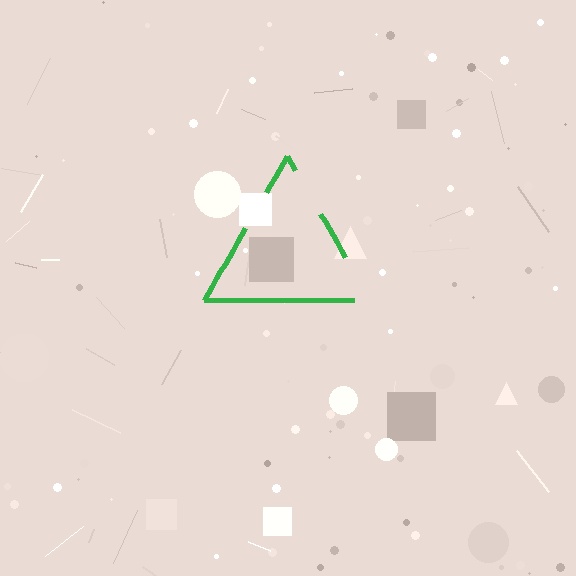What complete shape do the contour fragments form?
The contour fragments form a triangle.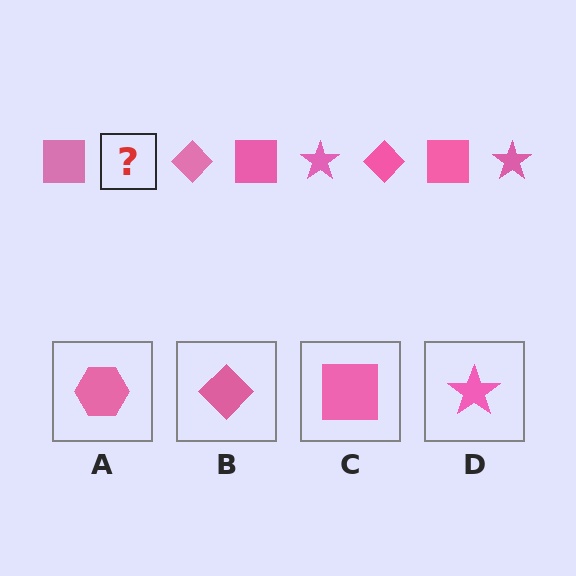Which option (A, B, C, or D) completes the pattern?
D.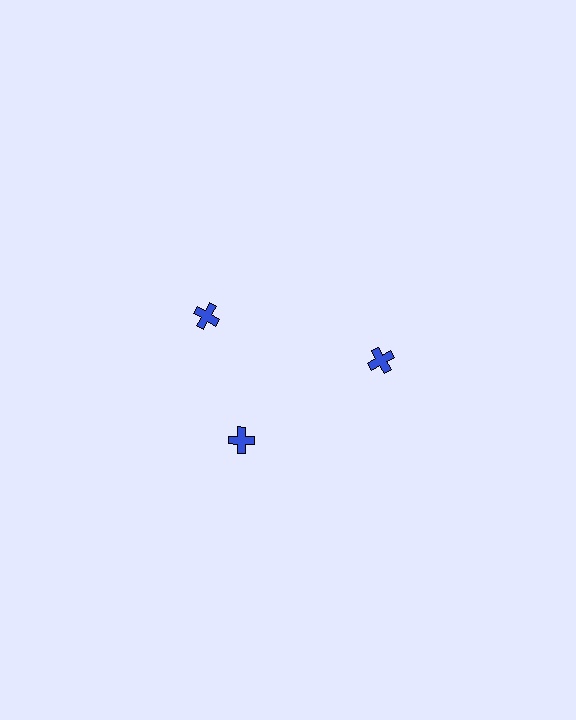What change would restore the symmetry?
The symmetry would be restored by rotating it back into even spacing with its neighbors so that all 3 crosses sit at equal angles and equal distance from the center.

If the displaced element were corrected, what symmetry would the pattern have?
It would have 3-fold rotational symmetry — the pattern would map onto itself every 120 degrees.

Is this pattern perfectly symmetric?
No. The 3 blue crosses are arranged in a ring, but one element near the 11 o'clock position is rotated out of alignment along the ring, breaking the 3-fold rotational symmetry.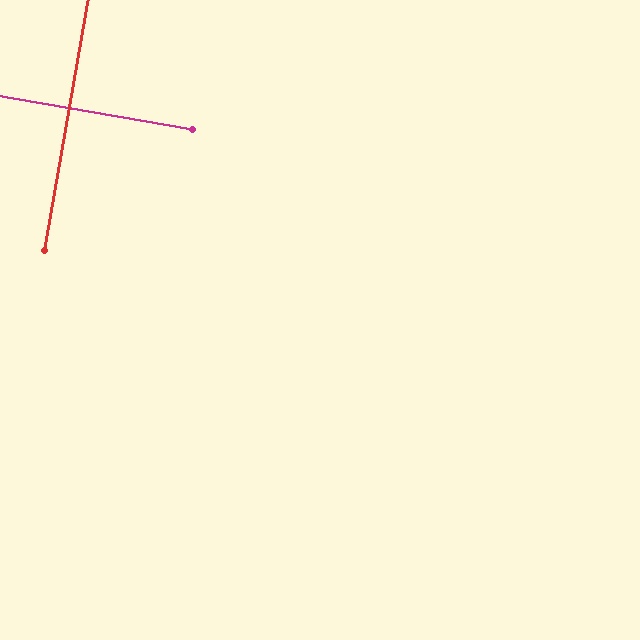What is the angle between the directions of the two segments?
Approximately 90 degrees.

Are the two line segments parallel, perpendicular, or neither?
Perpendicular — they meet at approximately 90°.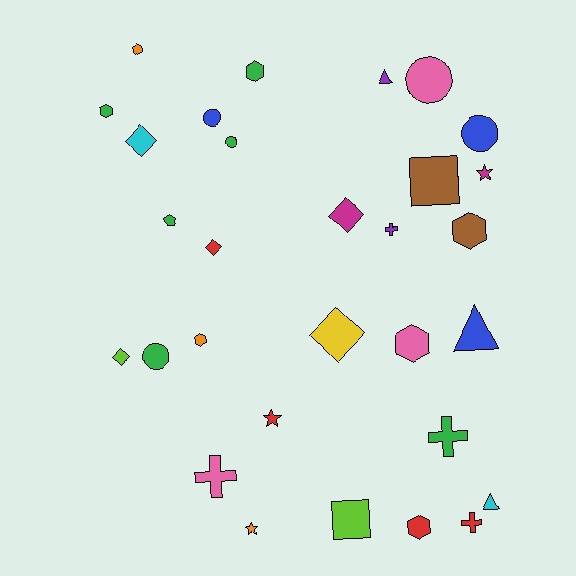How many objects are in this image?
There are 30 objects.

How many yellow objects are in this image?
There is 1 yellow object.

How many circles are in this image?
There are 5 circles.